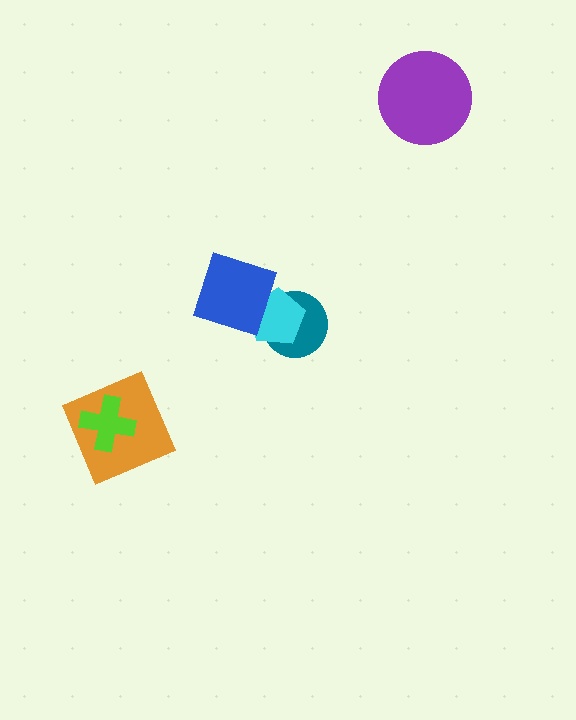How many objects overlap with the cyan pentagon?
2 objects overlap with the cyan pentagon.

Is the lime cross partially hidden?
No, no other shape covers it.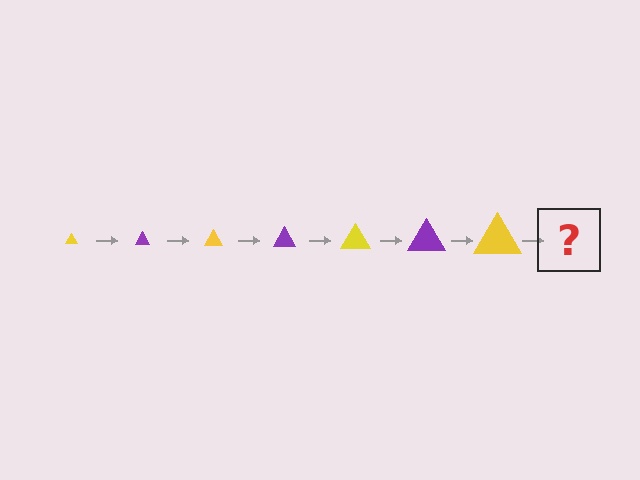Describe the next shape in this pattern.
It should be a purple triangle, larger than the previous one.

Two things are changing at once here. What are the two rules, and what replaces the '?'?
The two rules are that the triangle grows larger each step and the color cycles through yellow and purple. The '?' should be a purple triangle, larger than the previous one.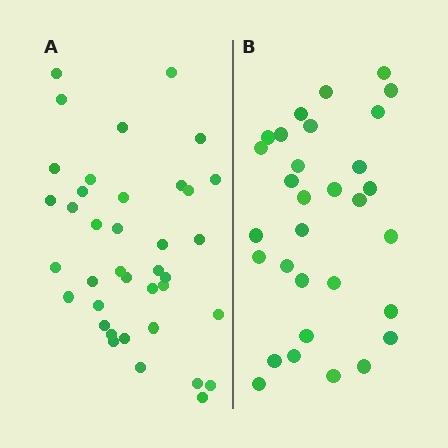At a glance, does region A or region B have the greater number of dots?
Region A (the left region) has more dots.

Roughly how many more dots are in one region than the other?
Region A has roughly 8 or so more dots than region B.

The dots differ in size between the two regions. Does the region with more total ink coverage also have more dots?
No. Region B has more total ink coverage because its dots are larger, but region A actually contains more individual dots. Total area can be misleading — the number of items is what matters here.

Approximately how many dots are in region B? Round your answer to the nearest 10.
About 30 dots. (The exact count is 31, which rounds to 30.)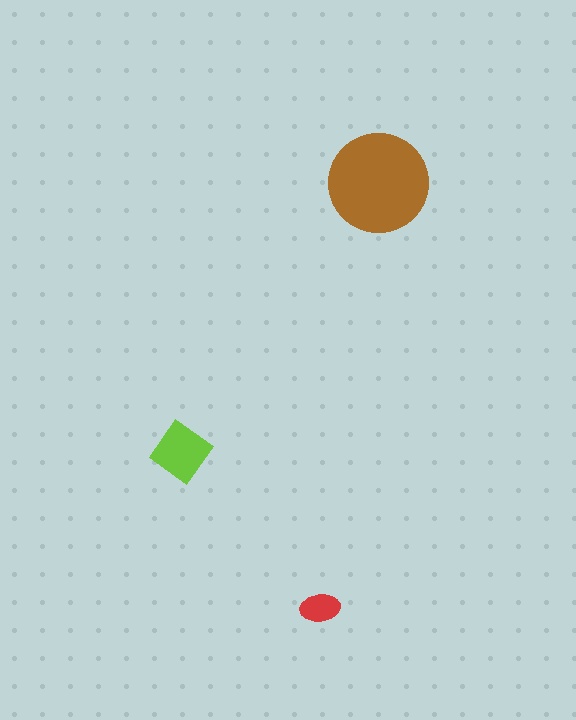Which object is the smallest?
The red ellipse.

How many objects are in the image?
There are 3 objects in the image.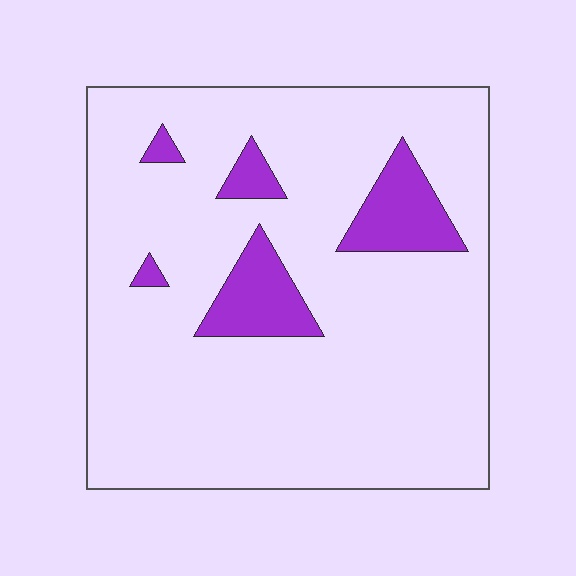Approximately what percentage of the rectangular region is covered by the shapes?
Approximately 10%.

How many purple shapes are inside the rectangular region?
5.